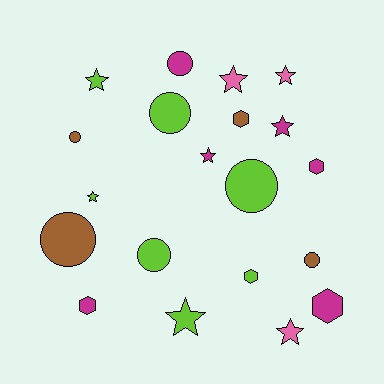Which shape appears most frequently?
Star, with 8 objects.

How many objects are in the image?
There are 20 objects.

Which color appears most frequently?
Lime, with 7 objects.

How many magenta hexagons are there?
There are 3 magenta hexagons.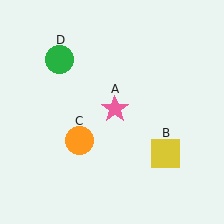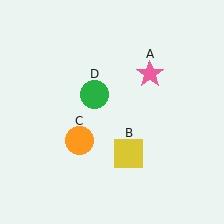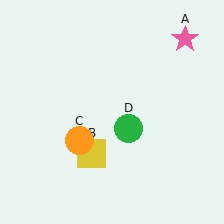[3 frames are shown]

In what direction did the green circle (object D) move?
The green circle (object D) moved down and to the right.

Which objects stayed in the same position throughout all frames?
Orange circle (object C) remained stationary.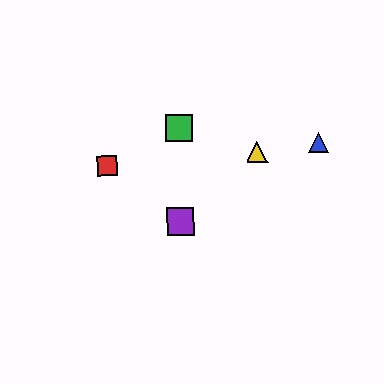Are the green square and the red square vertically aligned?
No, the green square is at x≈179 and the red square is at x≈107.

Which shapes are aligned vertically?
The green square, the purple square are aligned vertically.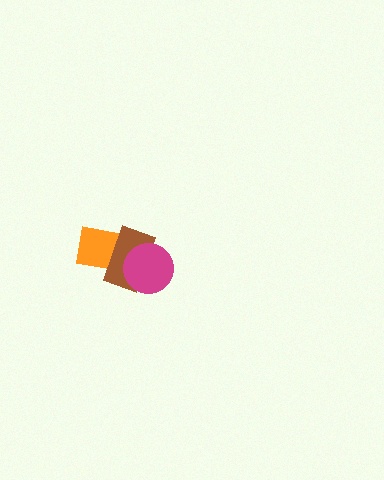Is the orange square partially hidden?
Yes, it is partially covered by another shape.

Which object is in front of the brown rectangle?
The magenta circle is in front of the brown rectangle.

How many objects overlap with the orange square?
1 object overlaps with the orange square.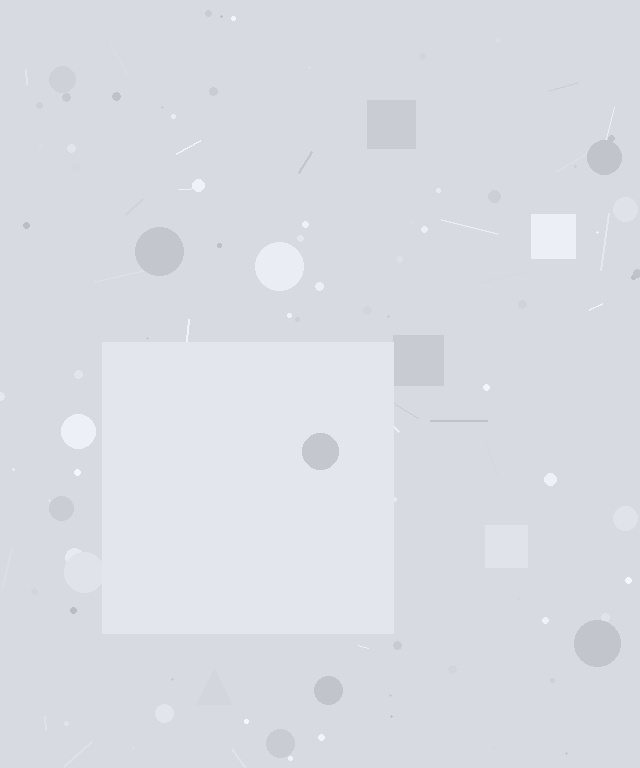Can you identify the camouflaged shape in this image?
The camouflaged shape is a square.